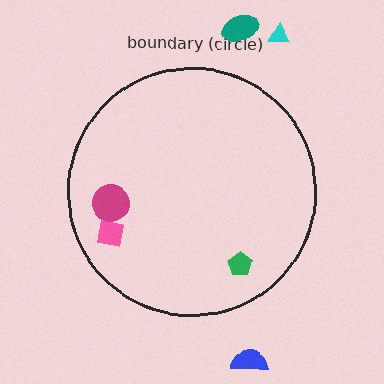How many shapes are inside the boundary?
3 inside, 3 outside.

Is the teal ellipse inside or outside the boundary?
Outside.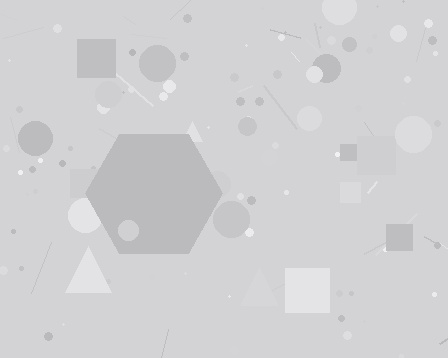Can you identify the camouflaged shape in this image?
The camouflaged shape is a hexagon.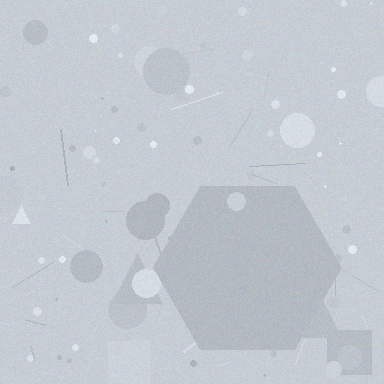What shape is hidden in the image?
A hexagon is hidden in the image.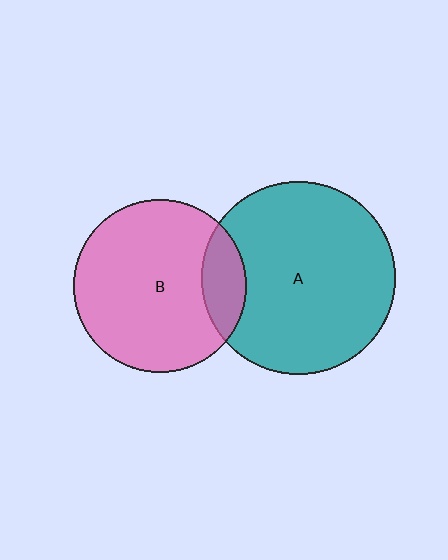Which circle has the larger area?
Circle A (teal).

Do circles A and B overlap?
Yes.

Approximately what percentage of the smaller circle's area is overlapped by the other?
Approximately 15%.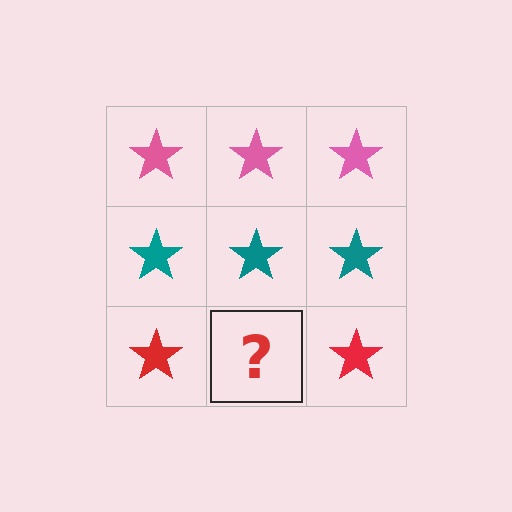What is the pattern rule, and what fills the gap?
The rule is that each row has a consistent color. The gap should be filled with a red star.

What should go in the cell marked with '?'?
The missing cell should contain a red star.